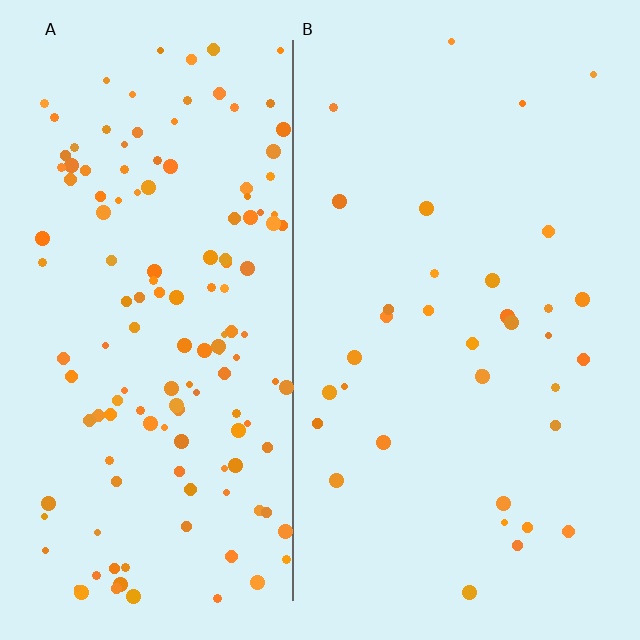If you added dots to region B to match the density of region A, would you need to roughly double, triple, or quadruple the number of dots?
Approximately quadruple.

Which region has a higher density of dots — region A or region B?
A (the left).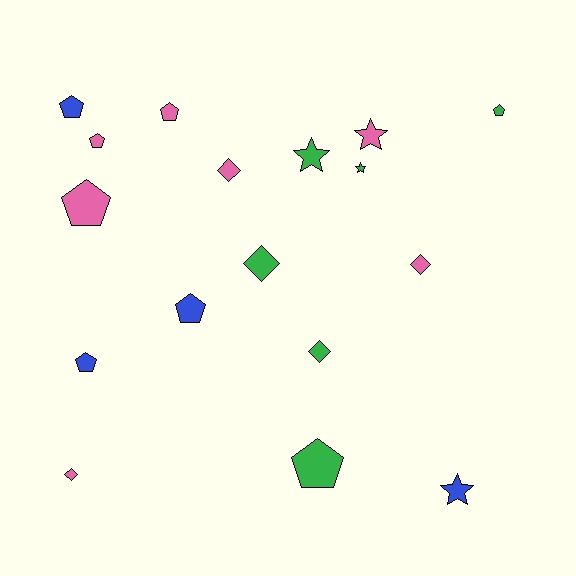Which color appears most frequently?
Pink, with 7 objects.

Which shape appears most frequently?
Pentagon, with 8 objects.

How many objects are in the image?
There are 17 objects.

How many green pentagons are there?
There are 2 green pentagons.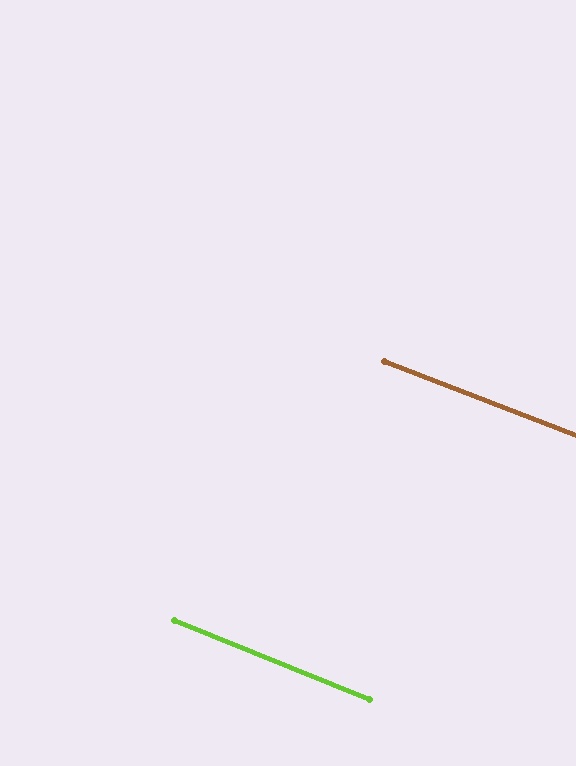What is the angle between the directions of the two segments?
Approximately 1 degree.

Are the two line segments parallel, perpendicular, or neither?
Parallel — their directions differ by only 1.0°.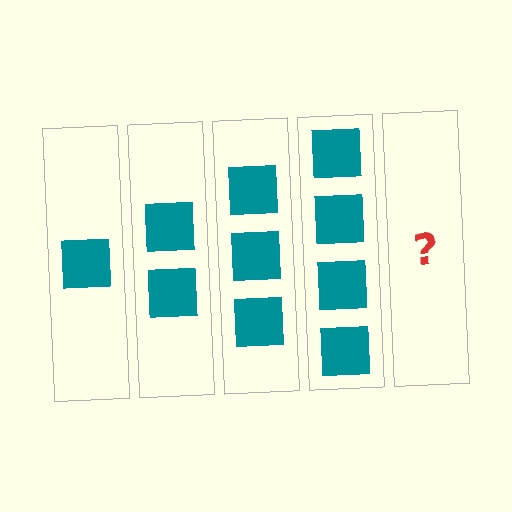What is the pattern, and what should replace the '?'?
The pattern is that each step adds one more square. The '?' should be 5 squares.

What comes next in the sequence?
The next element should be 5 squares.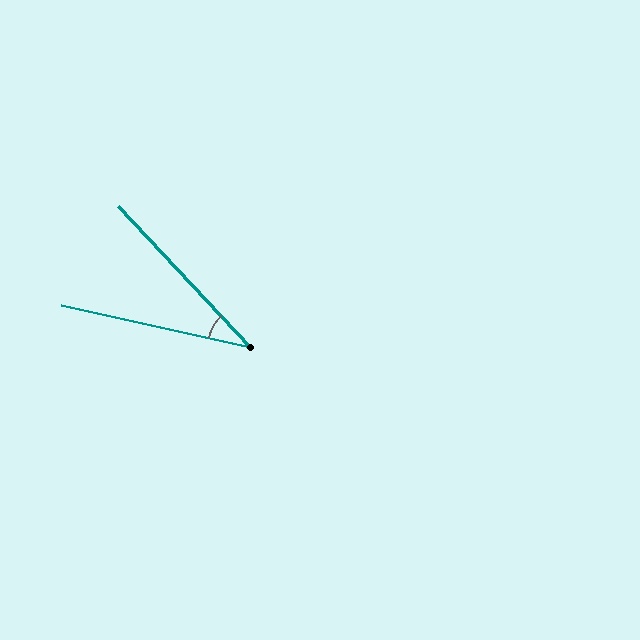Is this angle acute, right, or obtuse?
It is acute.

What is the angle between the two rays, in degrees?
Approximately 34 degrees.